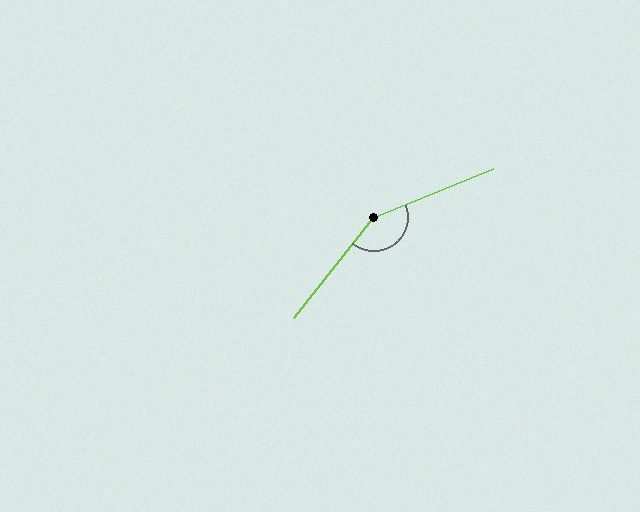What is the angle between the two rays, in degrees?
Approximately 151 degrees.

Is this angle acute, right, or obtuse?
It is obtuse.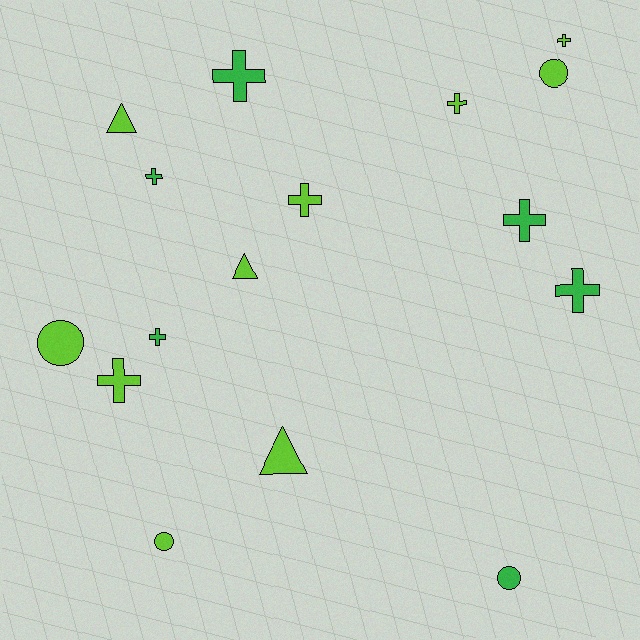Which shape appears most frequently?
Cross, with 9 objects.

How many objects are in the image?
There are 16 objects.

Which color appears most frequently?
Lime, with 10 objects.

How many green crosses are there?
There are 5 green crosses.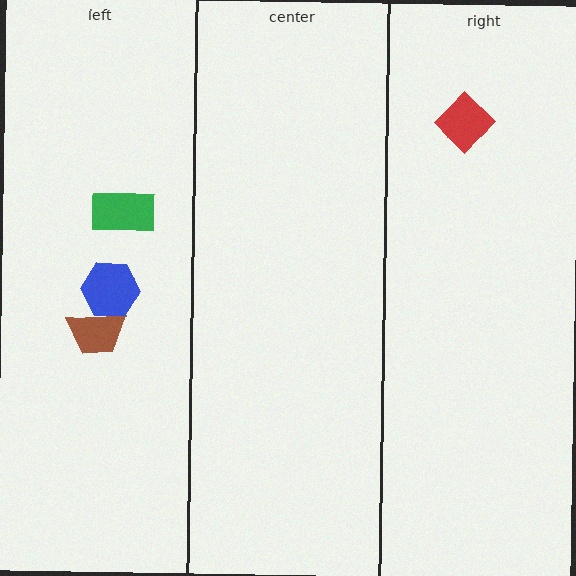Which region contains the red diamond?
The right region.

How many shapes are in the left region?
3.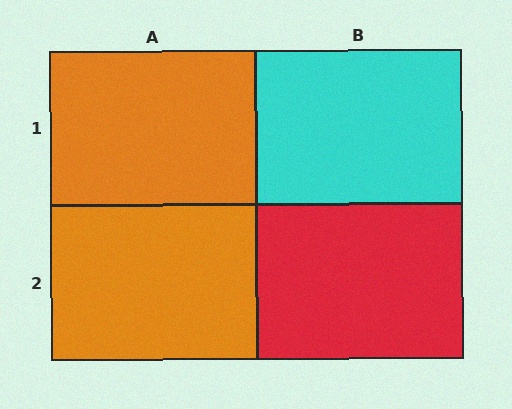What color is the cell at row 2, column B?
Red.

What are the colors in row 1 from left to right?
Orange, cyan.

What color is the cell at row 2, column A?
Orange.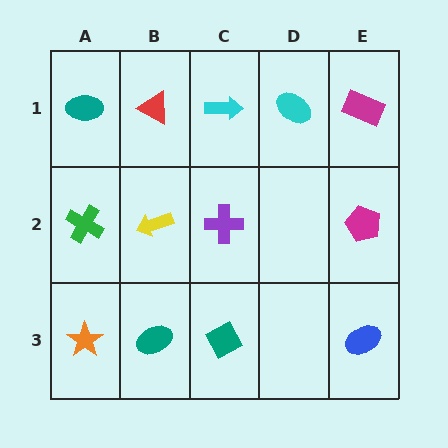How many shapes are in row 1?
5 shapes.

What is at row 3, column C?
A teal diamond.